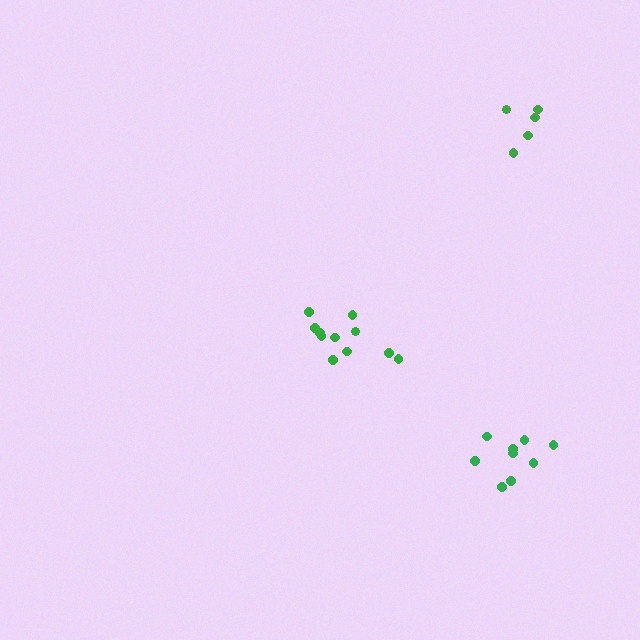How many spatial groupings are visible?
There are 3 spatial groupings.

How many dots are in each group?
Group 1: 5 dots, Group 2: 9 dots, Group 3: 11 dots (25 total).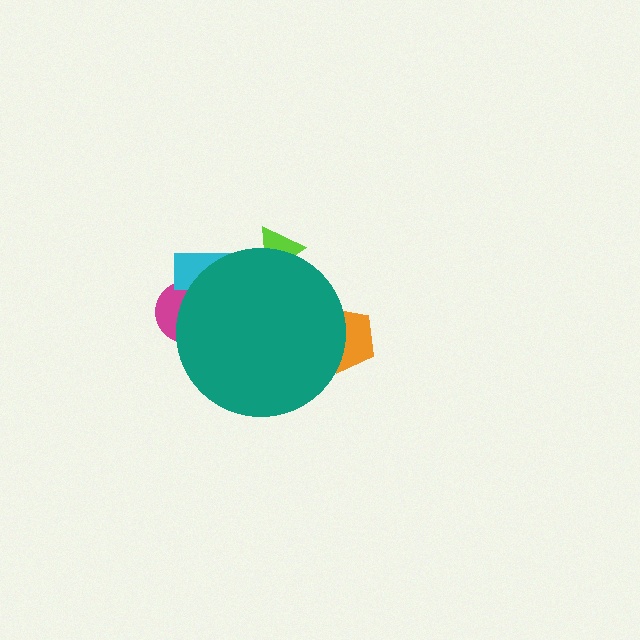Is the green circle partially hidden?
Yes, the green circle is partially hidden behind the teal circle.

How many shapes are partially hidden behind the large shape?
6 shapes are partially hidden.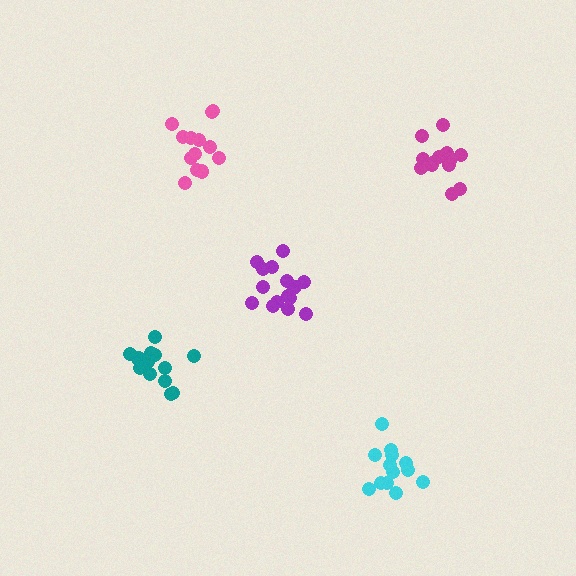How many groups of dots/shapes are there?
There are 5 groups.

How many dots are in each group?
Group 1: 16 dots, Group 2: 13 dots, Group 3: 16 dots, Group 4: 13 dots, Group 5: 13 dots (71 total).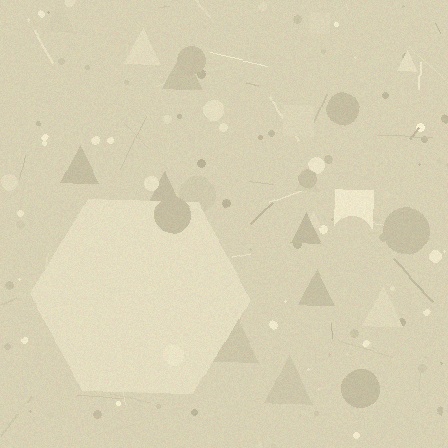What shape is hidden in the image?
A hexagon is hidden in the image.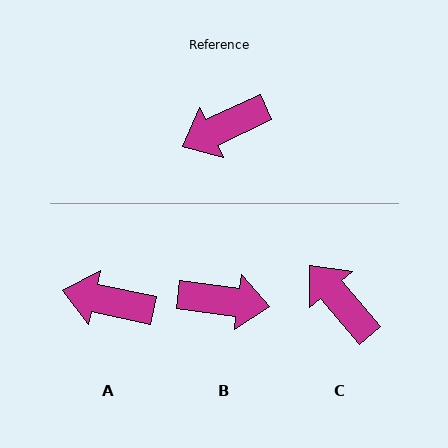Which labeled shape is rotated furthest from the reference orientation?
B, about 147 degrees away.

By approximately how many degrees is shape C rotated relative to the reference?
Approximately 75 degrees clockwise.